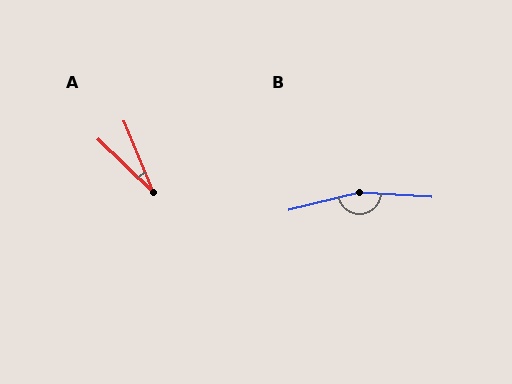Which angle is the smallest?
A, at approximately 23 degrees.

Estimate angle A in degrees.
Approximately 23 degrees.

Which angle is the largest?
B, at approximately 163 degrees.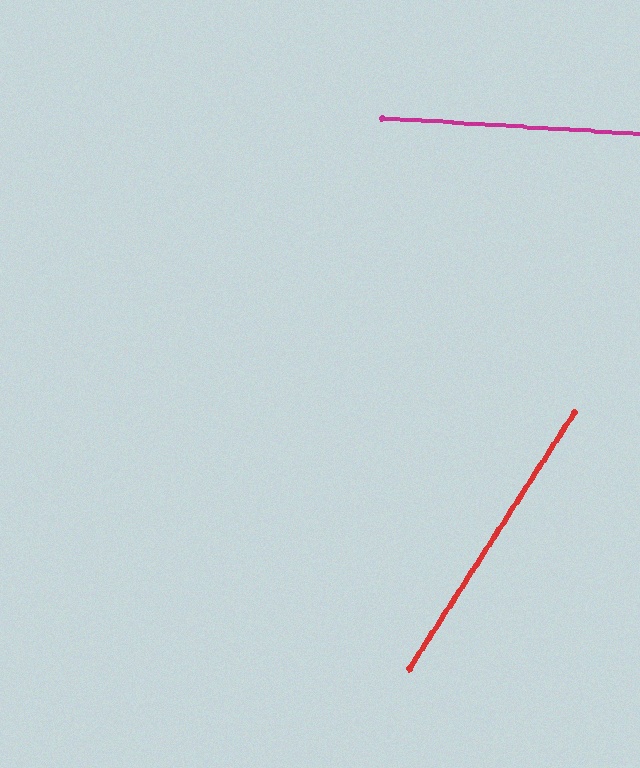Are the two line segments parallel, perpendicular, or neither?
Neither parallel nor perpendicular — they differ by about 61°.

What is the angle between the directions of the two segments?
Approximately 61 degrees.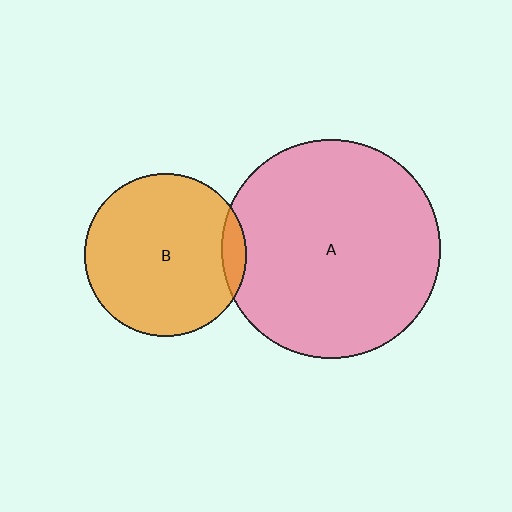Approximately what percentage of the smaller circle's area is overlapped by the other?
Approximately 10%.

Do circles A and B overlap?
Yes.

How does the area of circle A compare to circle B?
Approximately 1.8 times.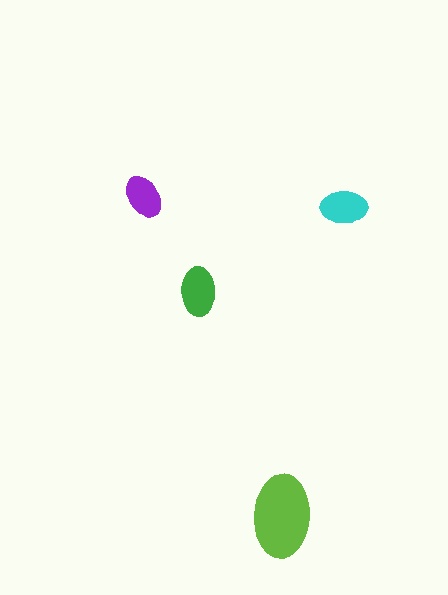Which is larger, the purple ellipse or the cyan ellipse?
The cyan one.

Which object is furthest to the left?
The purple ellipse is leftmost.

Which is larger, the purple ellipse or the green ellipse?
The green one.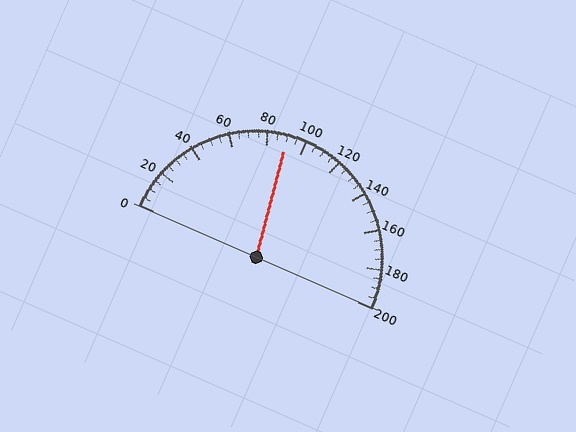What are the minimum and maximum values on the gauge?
The gauge ranges from 0 to 200.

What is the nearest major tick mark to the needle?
The nearest major tick mark is 80.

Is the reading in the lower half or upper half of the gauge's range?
The reading is in the lower half of the range (0 to 200).